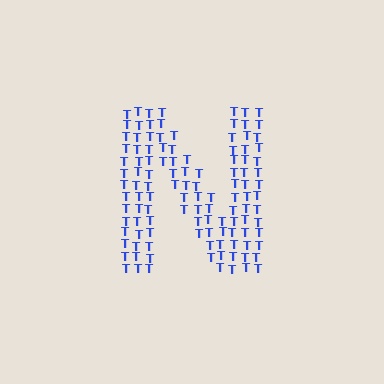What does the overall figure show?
The overall figure shows the letter N.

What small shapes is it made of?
It is made of small letter T's.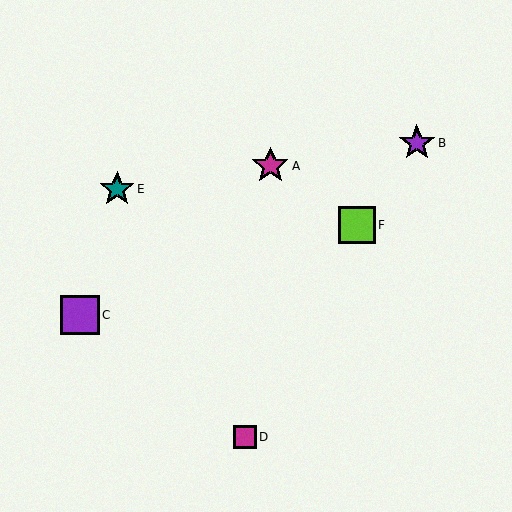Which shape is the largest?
The purple square (labeled C) is the largest.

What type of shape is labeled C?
Shape C is a purple square.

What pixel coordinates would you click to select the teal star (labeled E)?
Click at (117, 189) to select the teal star E.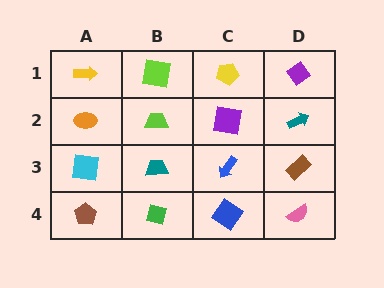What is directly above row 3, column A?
An orange ellipse.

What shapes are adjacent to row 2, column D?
A purple diamond (row 1, column D), a brown rectangle (row 3, column D), a purple square (row 2, column C).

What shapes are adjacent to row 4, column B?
A teal trapezoid (row 3, column B), a brown pentagon (row 4, column A), a blue diamond (row 4, column C).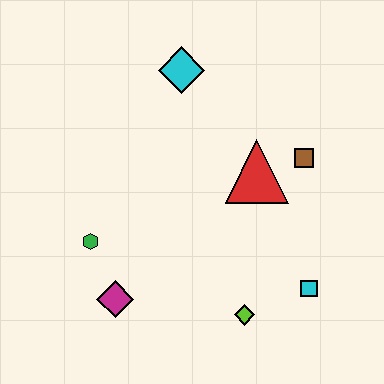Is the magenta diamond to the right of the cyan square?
No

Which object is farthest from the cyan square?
The cyan diamond is farthest from the cyan square.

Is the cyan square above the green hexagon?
No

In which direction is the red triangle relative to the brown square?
The red triangle is to the left of the brown square.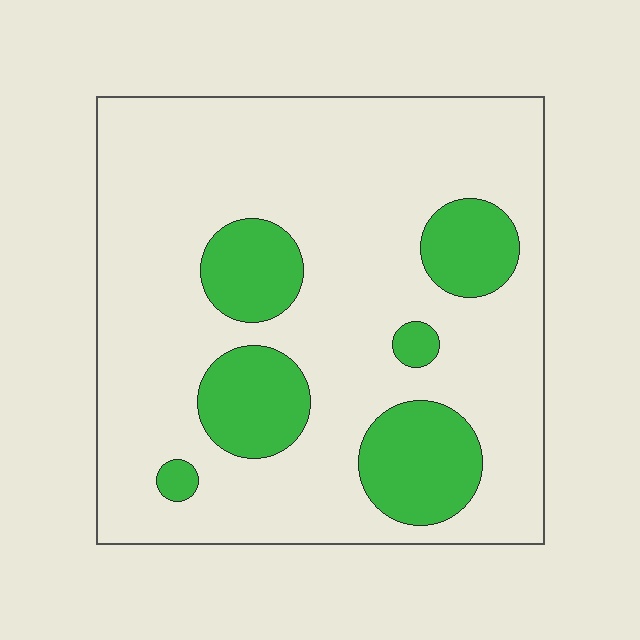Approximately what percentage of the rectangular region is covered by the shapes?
Approximately 20%.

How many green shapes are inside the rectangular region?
6.